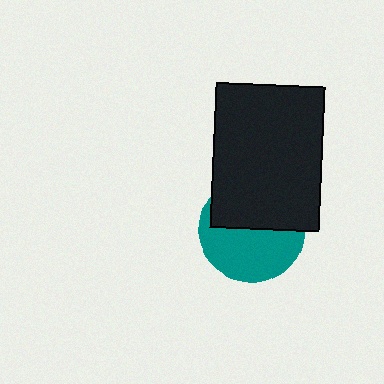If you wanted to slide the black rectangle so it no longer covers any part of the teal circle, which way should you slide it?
Slide it up — that is the most direct way to separate the two shapes.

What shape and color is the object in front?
The object in front is a black rectangle.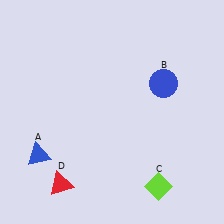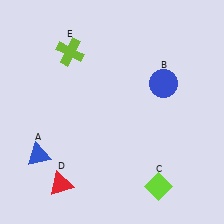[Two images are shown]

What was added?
A lime cross (E) was added in Image 2.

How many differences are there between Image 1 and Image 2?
There is 1 difference between the two images.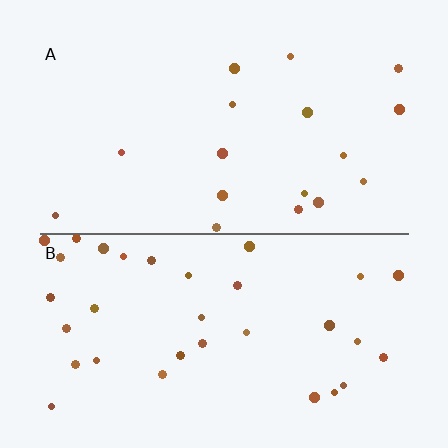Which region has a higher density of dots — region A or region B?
B (the bottom).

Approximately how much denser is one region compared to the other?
Approximately 1.9× — region B over region A.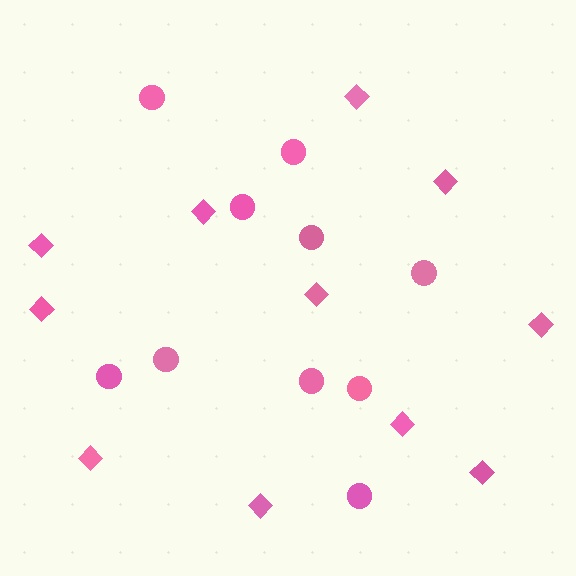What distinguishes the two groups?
There are 2 groups: one group of diamonds (11) and one group of circles (10).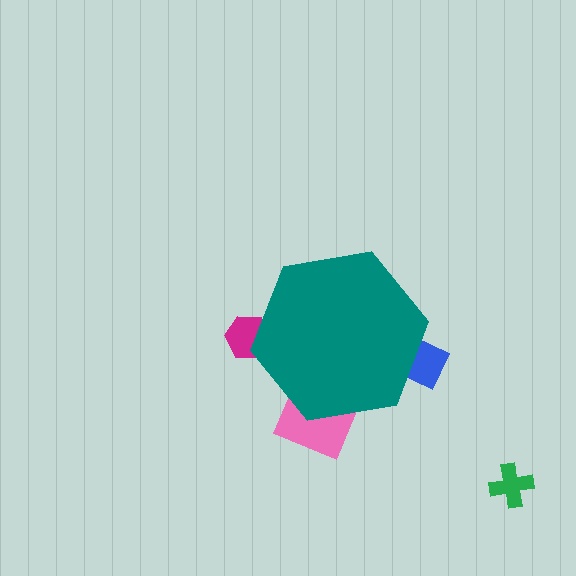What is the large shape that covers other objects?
A teal hexagon.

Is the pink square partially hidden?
Yes, the pink square is partially hidden behind the teal hexagon.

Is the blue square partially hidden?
Yes, the blue square is partially hidden behind the teal hexagon.